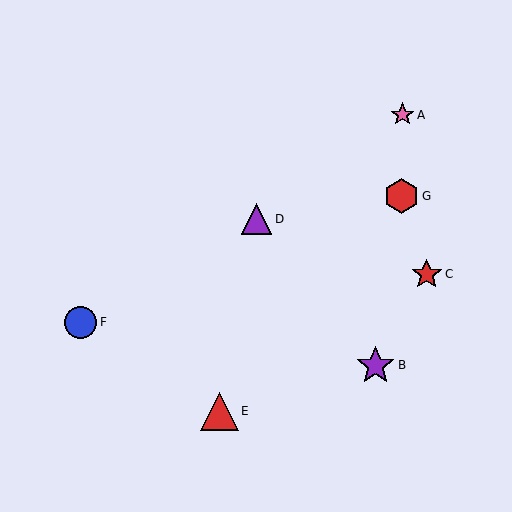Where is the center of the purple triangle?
The center of the purple triangle is at (257, 219).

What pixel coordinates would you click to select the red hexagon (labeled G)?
Click at (402, 196) to select the red hexagon G.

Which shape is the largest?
The purple star (labeled B) is the largest.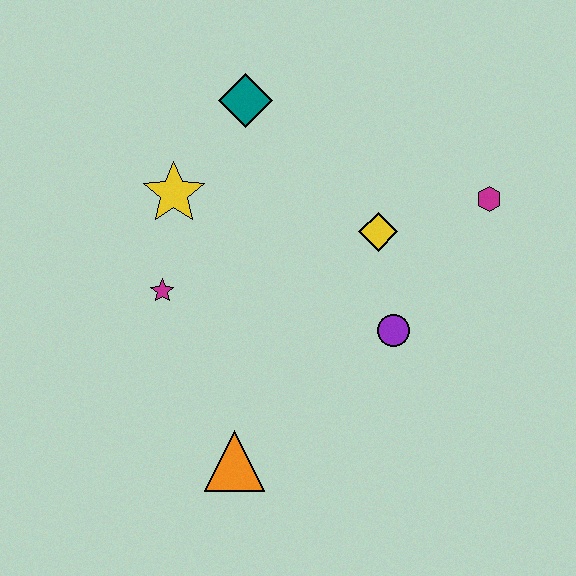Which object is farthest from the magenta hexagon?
The orange triangle is farthest from the magenta hexagon.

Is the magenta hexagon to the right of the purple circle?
Yes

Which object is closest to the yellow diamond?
The purple circle is closest to the yellow diamond.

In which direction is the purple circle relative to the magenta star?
The purple circle is to the right of the magenta star.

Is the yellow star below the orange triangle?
No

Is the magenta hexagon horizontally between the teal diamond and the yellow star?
No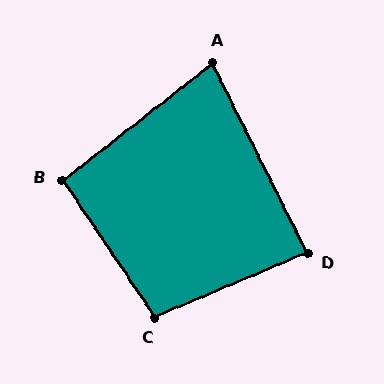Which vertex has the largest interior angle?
C, at approximately 101 degrees.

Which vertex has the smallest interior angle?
A, at approximately 79 degrees.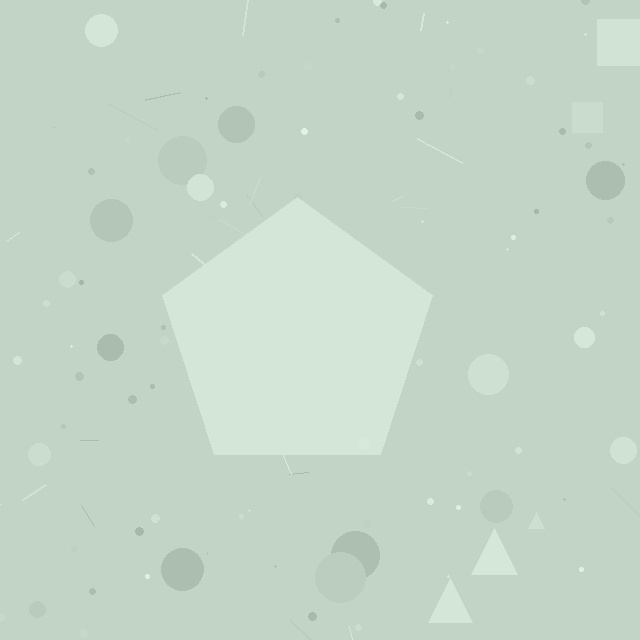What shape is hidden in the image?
A pentagon is hidden in the image.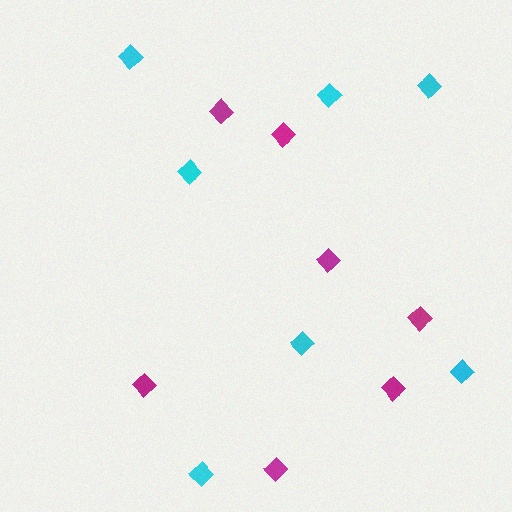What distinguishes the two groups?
There are 2 groups: one group of magenta diamonds (7) and one group of cyan diamonds (7).